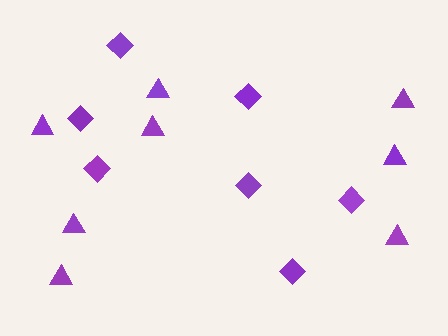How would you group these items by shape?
There are 2 groups: one group of diamonds (7) and one group of triangles (8).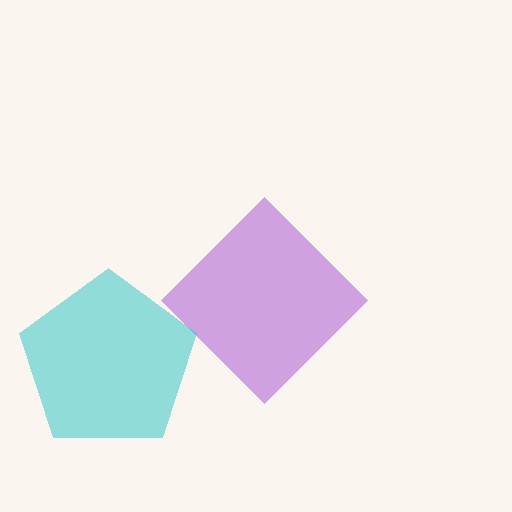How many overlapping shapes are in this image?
There are 2 overlapping shapes in the image.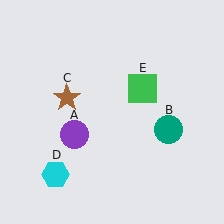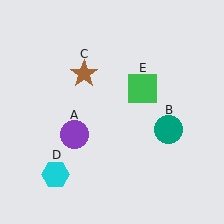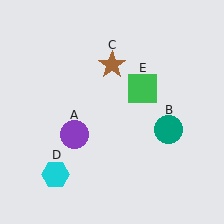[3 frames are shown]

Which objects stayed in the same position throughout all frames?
Purple circle (object A) and teal circle (object B) and cyan hexagon (object D) and green square (object E) remained stationary.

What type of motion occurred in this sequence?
The brown star (object C) rotated clockwise around the center of the scene.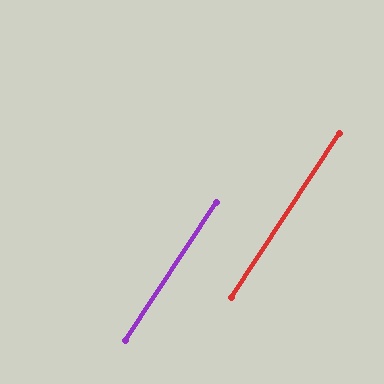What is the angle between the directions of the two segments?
Approximately 0 degrees.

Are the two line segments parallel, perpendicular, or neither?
Parallel — their directions differ by only 0.1°.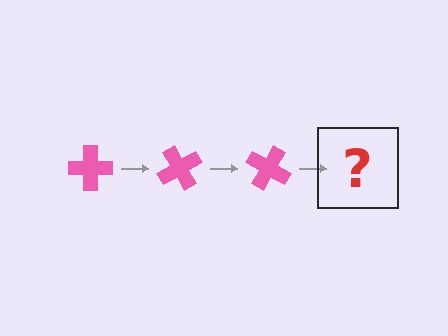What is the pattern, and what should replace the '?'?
The pattern is that the cross rotates 60 degrees each step. The '?' should be a pink cross rotated 180 degrees.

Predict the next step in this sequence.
The next step is a pink cross rotated 180 degrees.